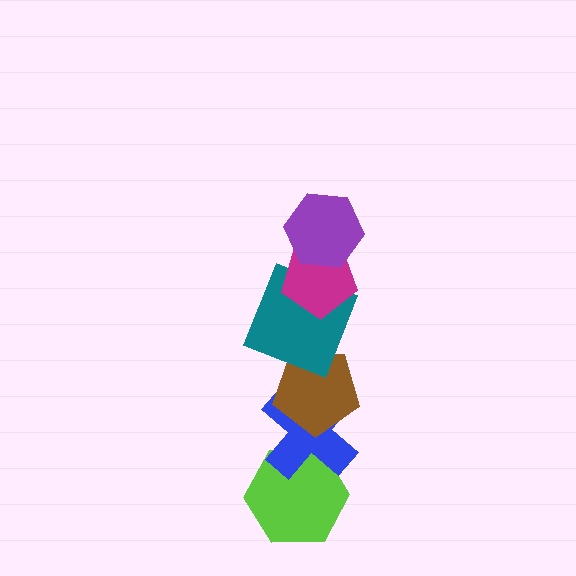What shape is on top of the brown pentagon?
The teal square is on top of the brown pentagon.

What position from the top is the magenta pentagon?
The magenta pentagon is 2nd from the top.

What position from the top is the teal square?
The teal square is 3rd from the top.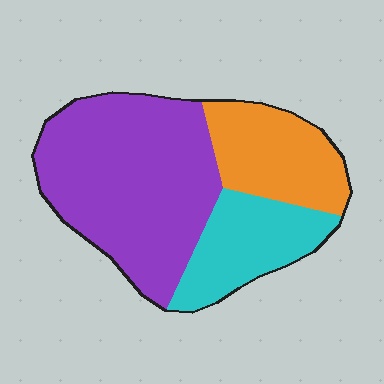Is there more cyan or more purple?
Purple.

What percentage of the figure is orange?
Orange covers 23% of the figure.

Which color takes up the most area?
Purple, at roughly 55%.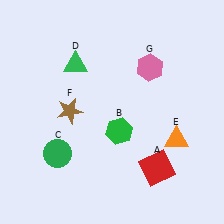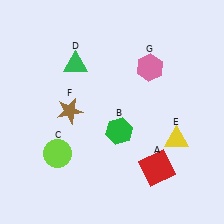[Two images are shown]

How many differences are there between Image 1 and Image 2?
There are 2 differences between the two images.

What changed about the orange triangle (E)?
In Image 1, E is orange. In Image 2, it changed to yellow.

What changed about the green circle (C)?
In Image 1, C is green. In Image 2, it changed to lime.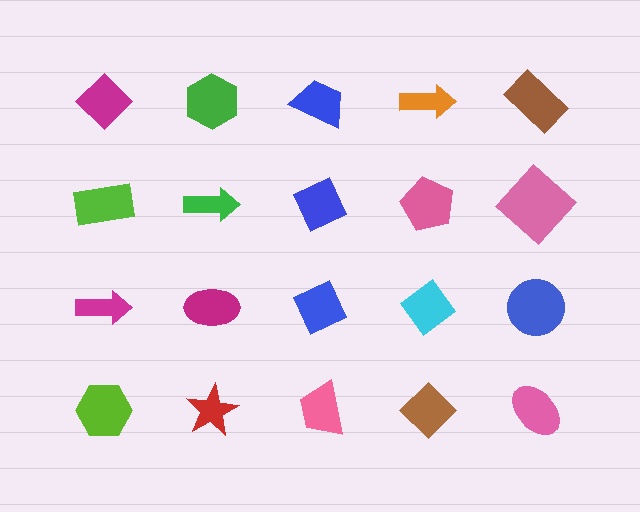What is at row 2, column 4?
A pink pentagon.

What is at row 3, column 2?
A magenta ellipse.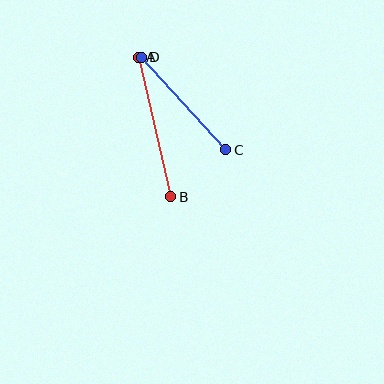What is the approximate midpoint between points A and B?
The midpoint is at approximately (155, 127) pixels.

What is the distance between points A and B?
The distance is approximately 143 pixels.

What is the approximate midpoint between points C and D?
The midpoint is at approximately (184, 104) pixels.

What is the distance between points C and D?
The distance is approximately 125 pixels.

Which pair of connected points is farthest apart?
Points A and B are farthest apart.